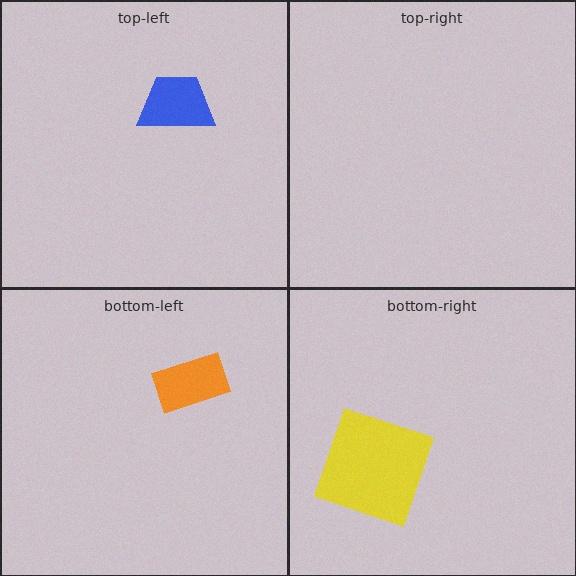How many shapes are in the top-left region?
1.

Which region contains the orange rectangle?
The bottom-left region.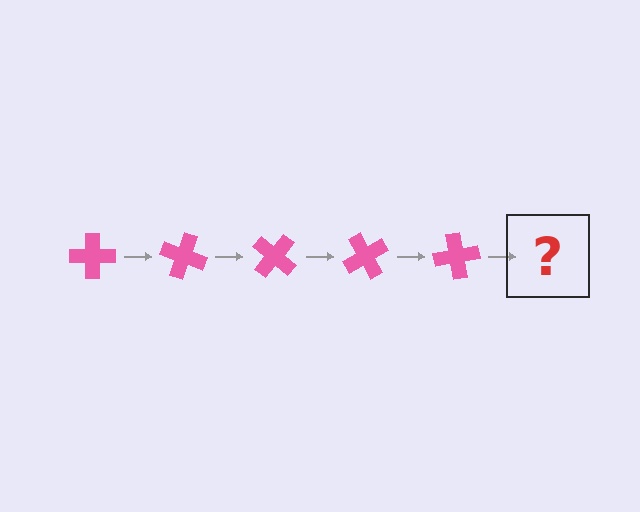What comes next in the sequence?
The next element should be a pink cross rotated 100 degrees.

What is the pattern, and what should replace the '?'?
The pattern is that the cross rotates 20 degrees each step. The '?' should be a pink cross rotated 100 degrees.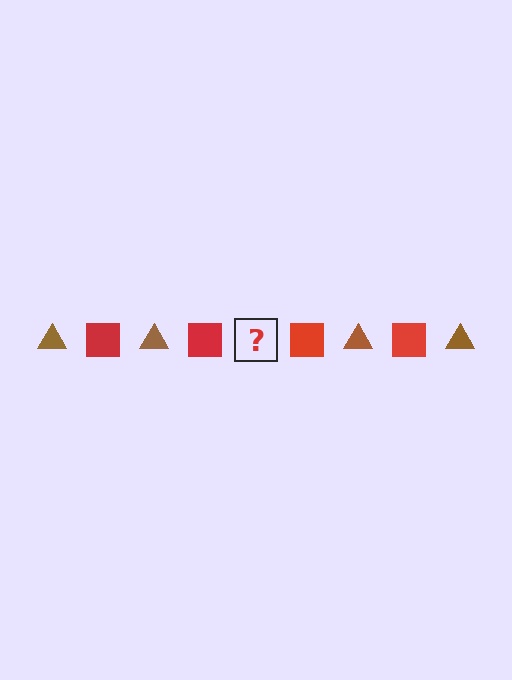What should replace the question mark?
The question mark should be replaced with a brown triangle.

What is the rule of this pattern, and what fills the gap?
The rule is that the pattern alternates between brown triangle and red square. The gap should be filled with a brown triangle.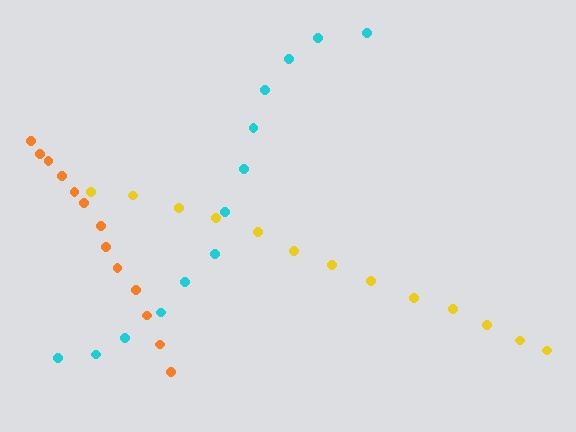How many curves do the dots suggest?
There are 3 distinct paths.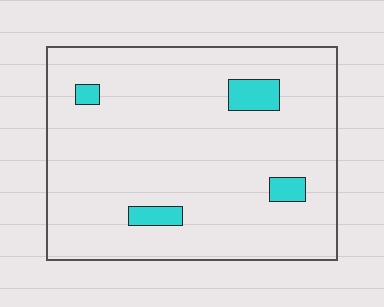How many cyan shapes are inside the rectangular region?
4.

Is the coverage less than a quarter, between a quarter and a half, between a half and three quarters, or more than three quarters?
Less than a quarter.